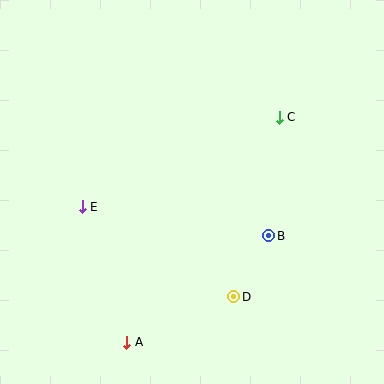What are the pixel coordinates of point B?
Point B is at (269, 236).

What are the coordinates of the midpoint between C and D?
The midpoint between C and D is at (256, 207).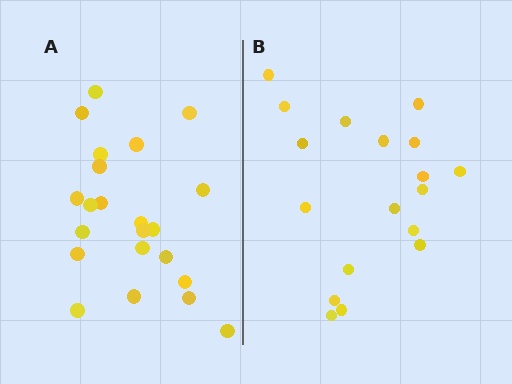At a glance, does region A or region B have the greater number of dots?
Region A (the left region) has more dots.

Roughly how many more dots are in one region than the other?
Region A has about 4 more dots than region B.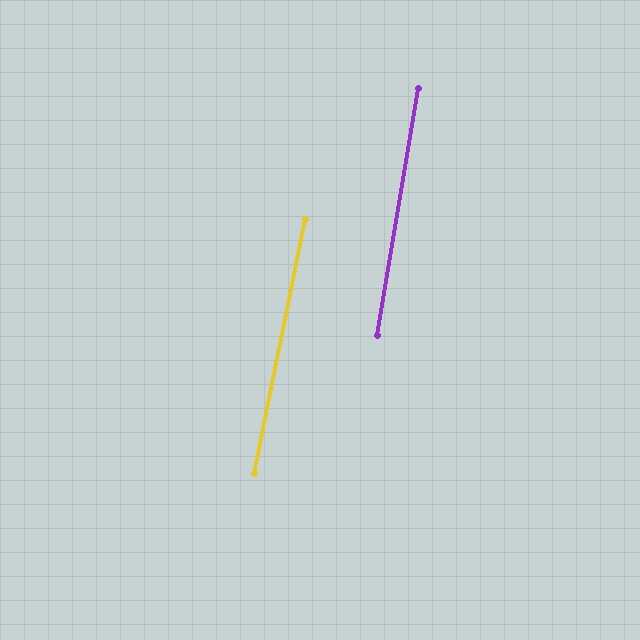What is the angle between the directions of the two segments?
Approximately 2 degrees.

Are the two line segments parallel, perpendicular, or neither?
Parallel — their directions differ by only 1.9°.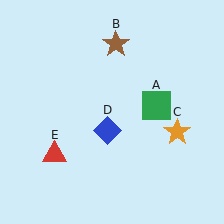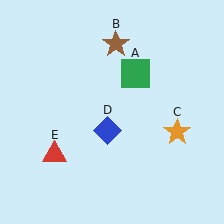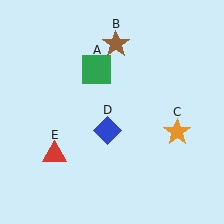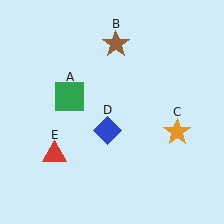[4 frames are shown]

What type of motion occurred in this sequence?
The green square (object A) rotated counterclockwise around the center of the scene.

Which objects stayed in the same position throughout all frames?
Brown star (object B) and orange star (object C) and blue diamond (object D) and red triangle (object E) remained stationary.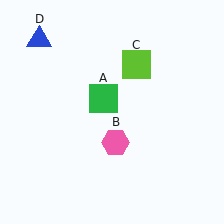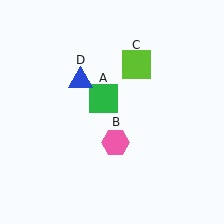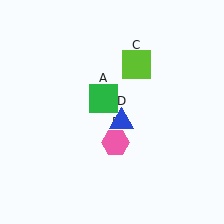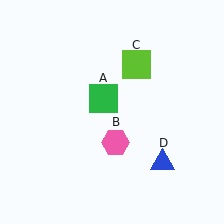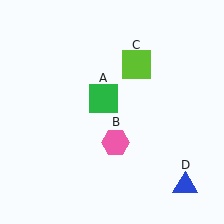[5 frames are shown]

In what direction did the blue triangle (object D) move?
The blue triangle (object D) moved down and to the right.